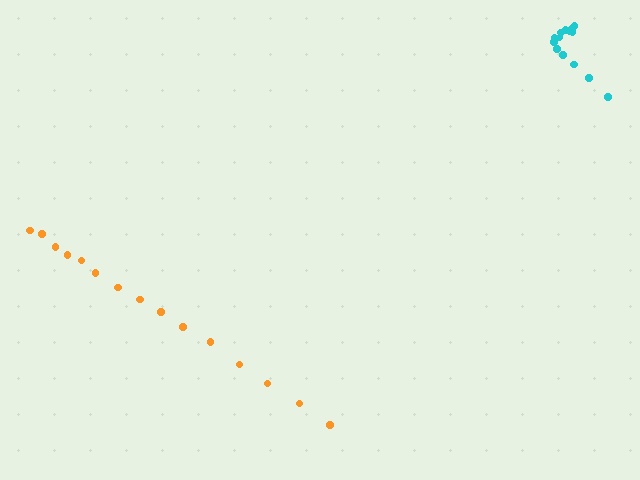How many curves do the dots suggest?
There are 2 distinct paths.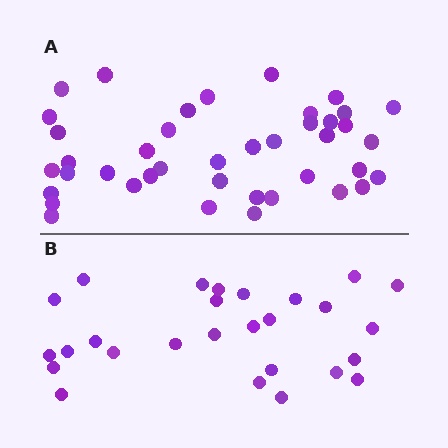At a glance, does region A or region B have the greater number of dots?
Region A (the top region) has more dots.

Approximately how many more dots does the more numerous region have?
Region A has approximately 15 more dots than region B.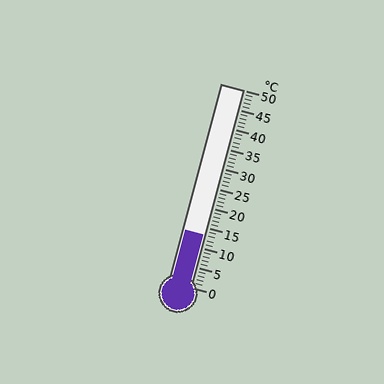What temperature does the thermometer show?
The thermometer shows approximately 13°C.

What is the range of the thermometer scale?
The thermometer scale ranges from 0°C to 50°C.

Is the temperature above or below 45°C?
The temperature is below 45°C.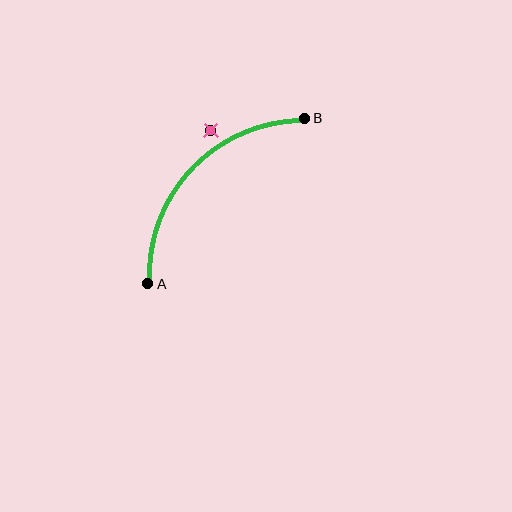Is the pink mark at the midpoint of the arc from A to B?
No — the pink mark does not lie on the arc at all. It sits slightly outside the curve.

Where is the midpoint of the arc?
The arc midpoint is the point on the curve farthest from the straight line joining A and B. It sits above and to the left of that line.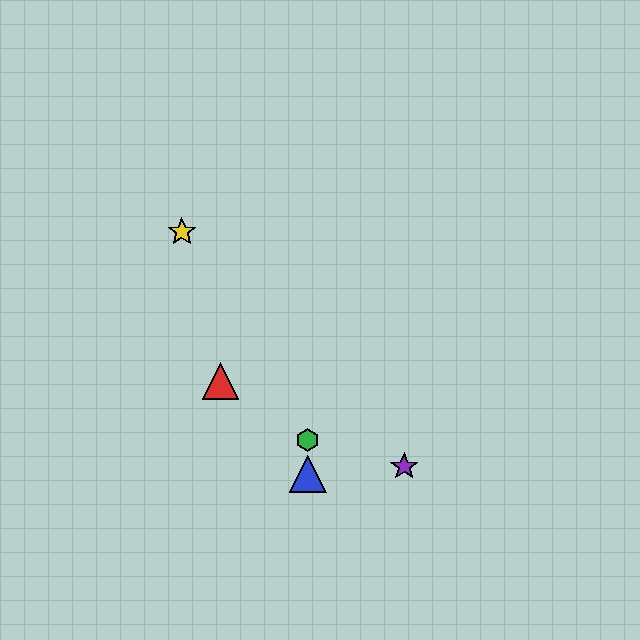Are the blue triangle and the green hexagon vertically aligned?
Yes, both are at x≈308.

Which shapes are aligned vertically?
The blue triangle, the green hexagon are aligned vertically.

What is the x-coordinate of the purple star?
The purple star is at x≈404.